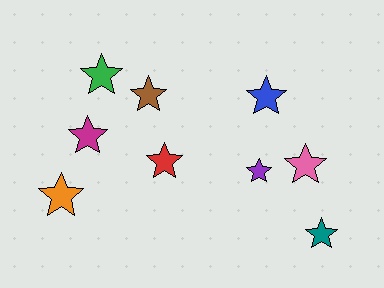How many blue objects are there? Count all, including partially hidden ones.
There is 1 blue object.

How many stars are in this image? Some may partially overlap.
There are 9 stars.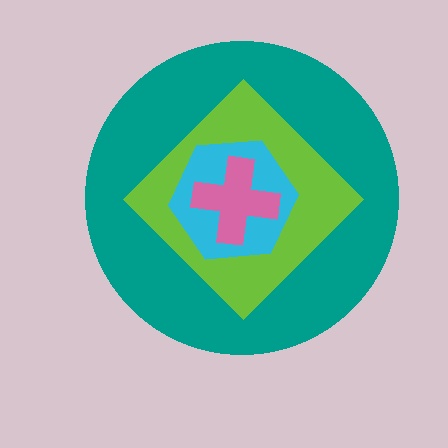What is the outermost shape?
The teal circle.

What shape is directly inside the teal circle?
The lime diamond.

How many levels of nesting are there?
4.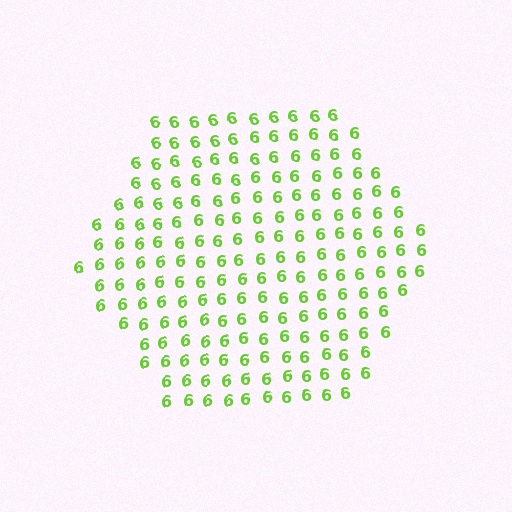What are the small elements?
The small elements are digit 6's.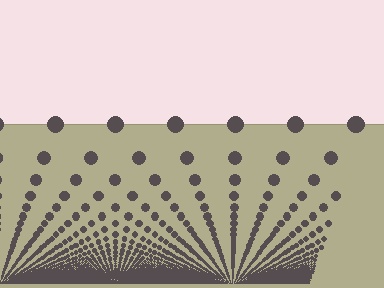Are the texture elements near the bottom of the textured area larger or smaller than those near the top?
Smaller. The gradient is inverted — elements near the bottom are smaller and denser.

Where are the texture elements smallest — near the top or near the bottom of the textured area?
Near the bottom.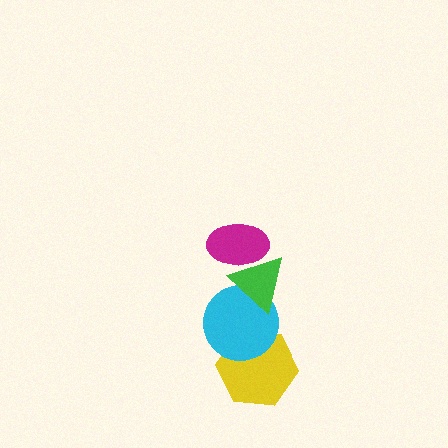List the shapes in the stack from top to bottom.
From top to bottom: the magenta ellipse, the green triangle, the cyan circle, the yellow hexagon.